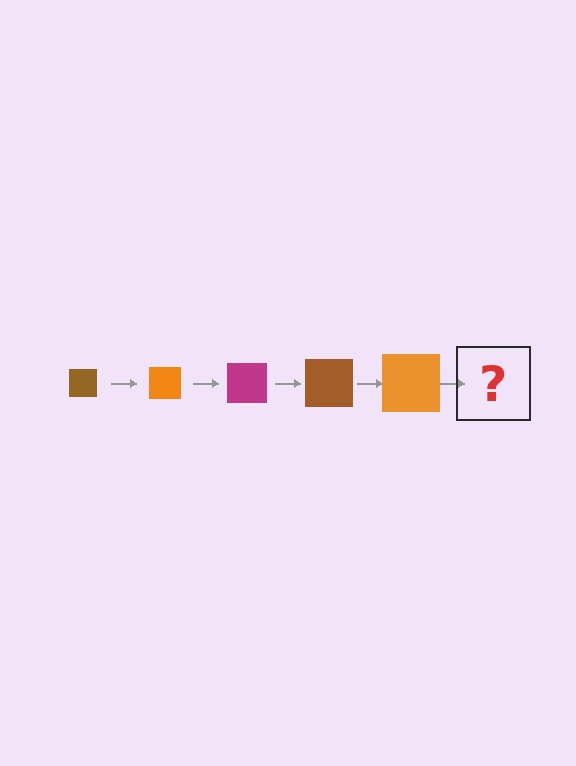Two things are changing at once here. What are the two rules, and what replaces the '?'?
The two rules are that the square grows larger each step and the color cycles through brown, orange, and magenta. The '?' should be a magenta square, larger than the previous one.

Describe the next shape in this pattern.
It should be a magenta square, larger than the previous one.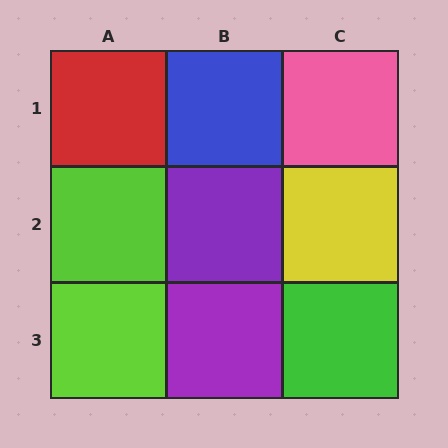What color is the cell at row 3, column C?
Green.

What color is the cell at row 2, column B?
Purple.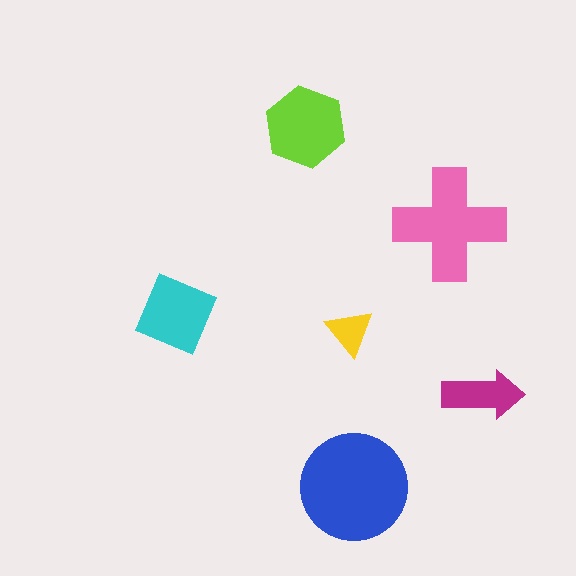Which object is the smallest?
The yellow triangle.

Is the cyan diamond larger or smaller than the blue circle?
Smaller.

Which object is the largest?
The blue circle.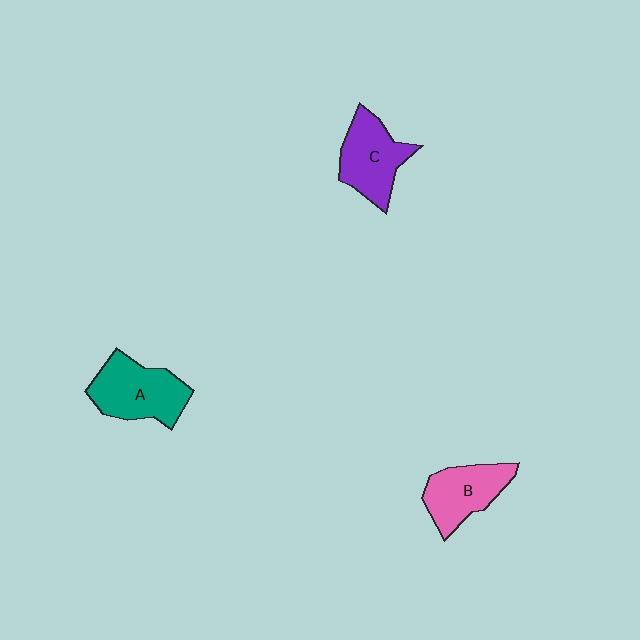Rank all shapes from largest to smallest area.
From largest to smallest: A (teal), C (purple), B (pink).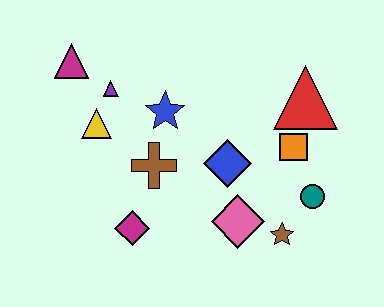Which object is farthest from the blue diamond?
The magenta triangle is farthest from the blue diamond.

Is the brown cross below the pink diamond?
No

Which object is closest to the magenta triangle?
The purple triangle is closest to the magenta triangle.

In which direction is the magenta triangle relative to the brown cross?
The magenta triangle is above the brown cross.